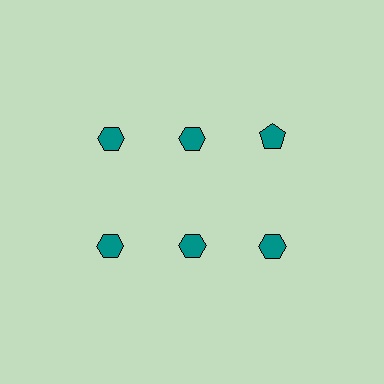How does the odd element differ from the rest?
It has a different shape: pentagon instead of hexagon.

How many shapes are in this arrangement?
There are 6 shapes arranged in a grid pattern.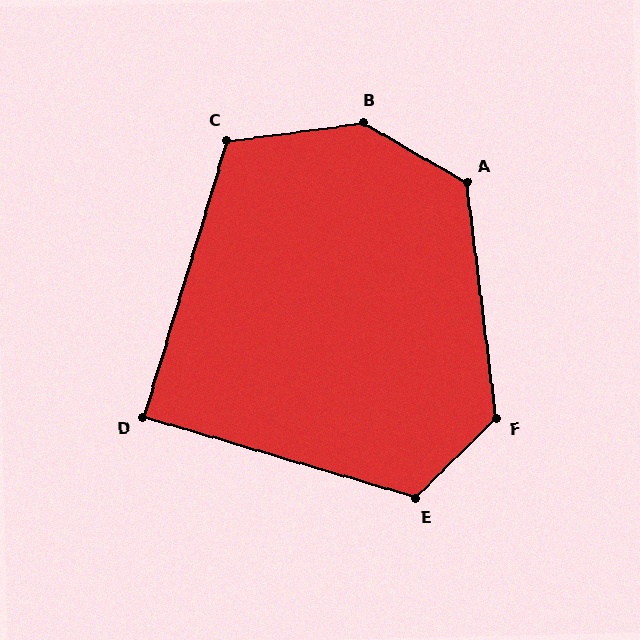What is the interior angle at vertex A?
Approximately 127 degrees (obtuse).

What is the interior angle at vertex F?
Approximately 128 degrees (obtuse).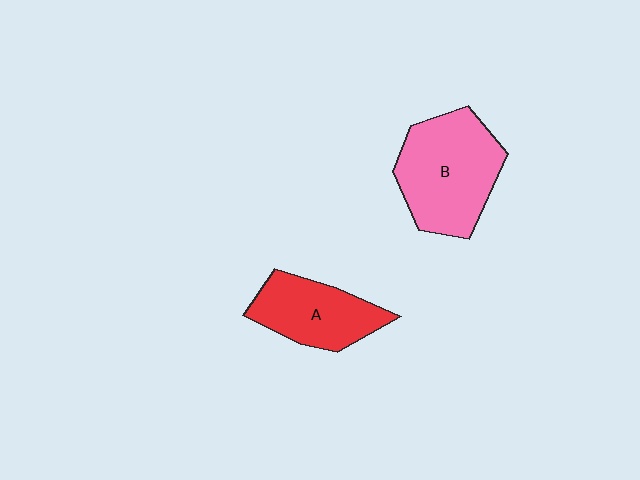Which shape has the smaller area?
Shape A (red).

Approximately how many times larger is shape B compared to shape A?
Approximately 1.4 times.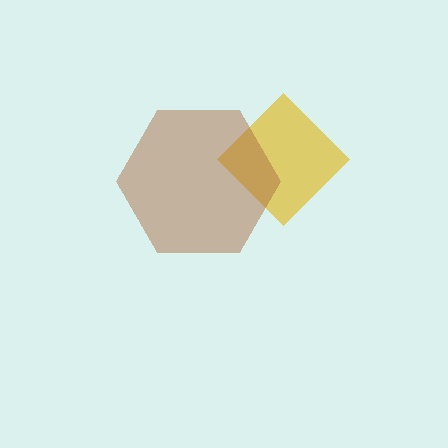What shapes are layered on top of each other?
The layered shapes are: a yellow diamond, a brown hexagon.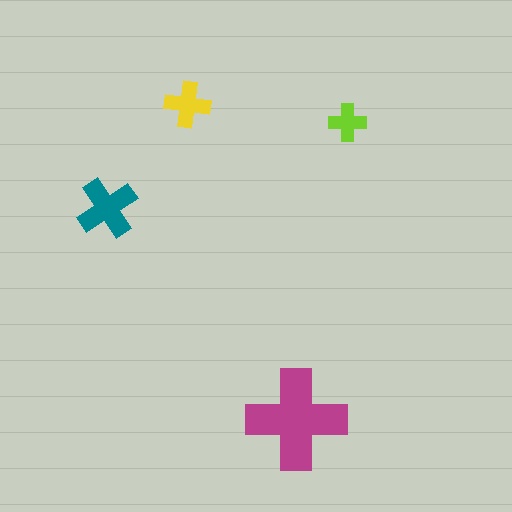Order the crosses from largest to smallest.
the magenta one, the teal one, the yellow one, the lime one.